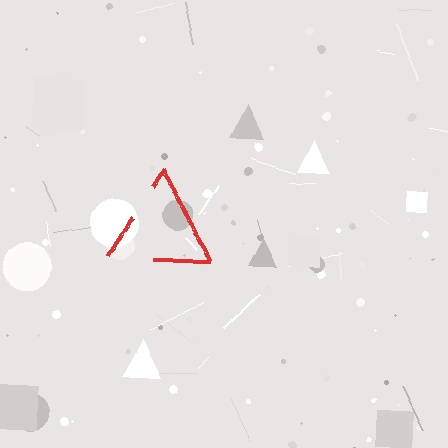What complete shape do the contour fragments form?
The contour fragments form a triangle.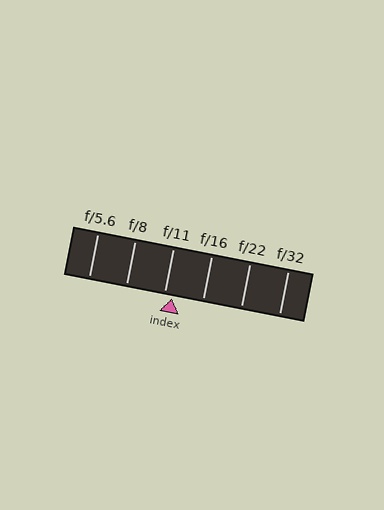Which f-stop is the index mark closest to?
The index mark is closest to f/11.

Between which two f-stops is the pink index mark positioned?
The index mark is between f/11 and f/16.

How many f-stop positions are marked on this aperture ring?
There are 6 f-stop positions marked.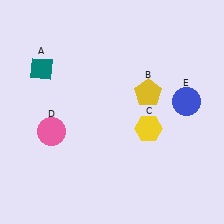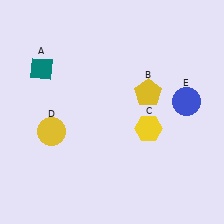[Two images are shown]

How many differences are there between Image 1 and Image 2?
There is 1 difference between the two images.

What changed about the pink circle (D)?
In Image 1, D is pink. In Image 2, it changed to yellow.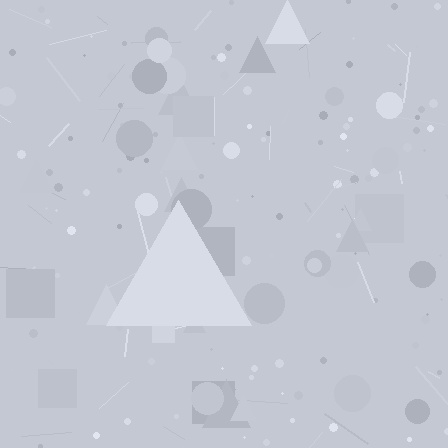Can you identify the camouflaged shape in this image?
The camouflaged shape is a triangle.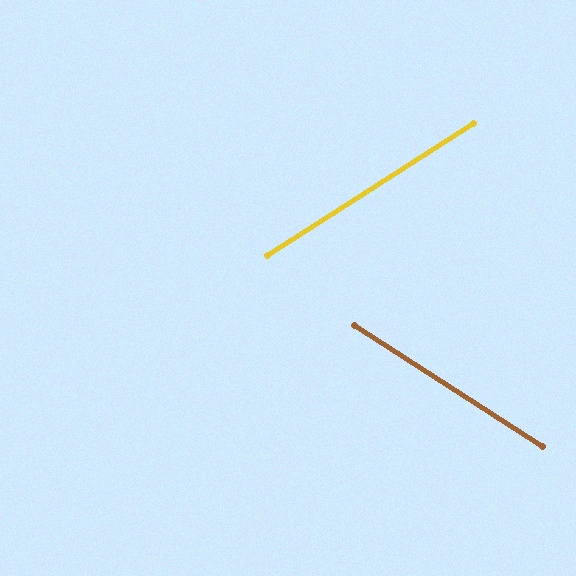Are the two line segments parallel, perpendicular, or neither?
Neither parallel nor perpendicular — they differ by about 65°.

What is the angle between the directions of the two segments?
Approximately 65 degrees.